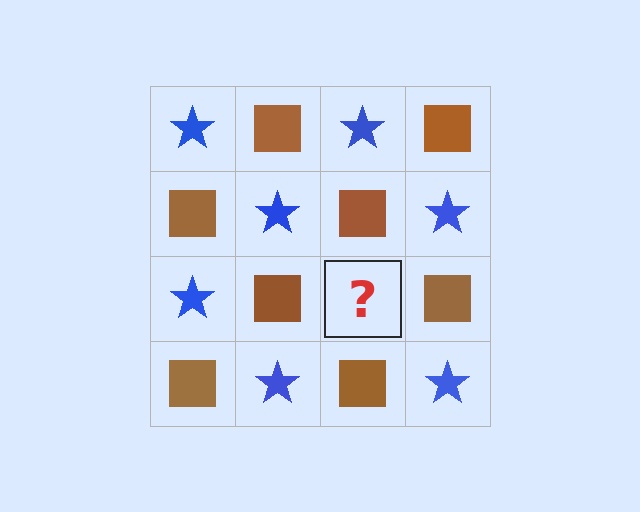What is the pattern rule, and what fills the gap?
The rule is that it alternates blue star and brown square in a checkerboard pattern. The gap should be filled with a blue star.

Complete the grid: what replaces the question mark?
The question mark should be replaced with a blue star.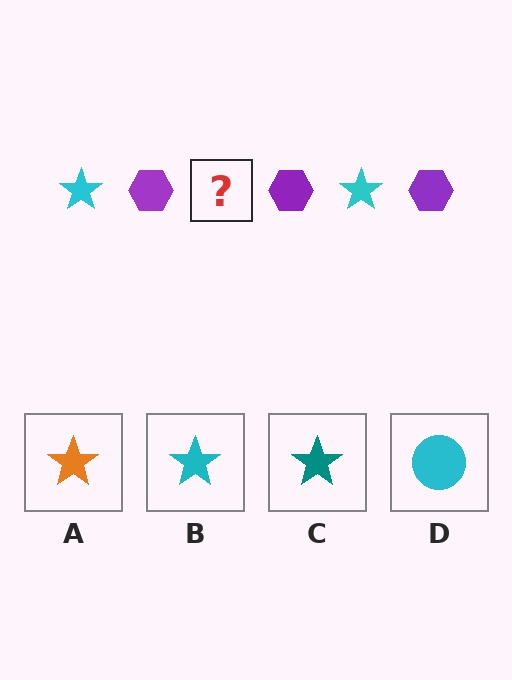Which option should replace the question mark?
Option B.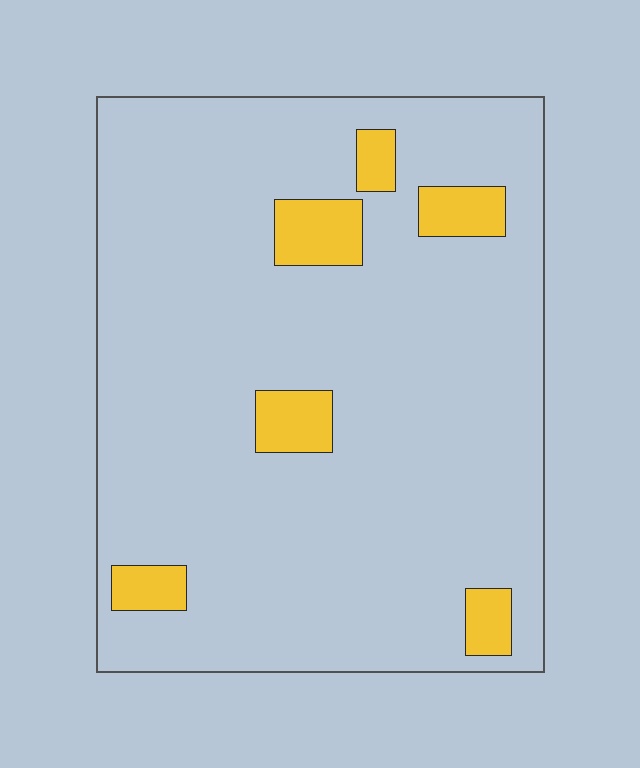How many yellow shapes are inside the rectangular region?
6.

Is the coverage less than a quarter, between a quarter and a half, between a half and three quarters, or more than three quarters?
Less than a quarter.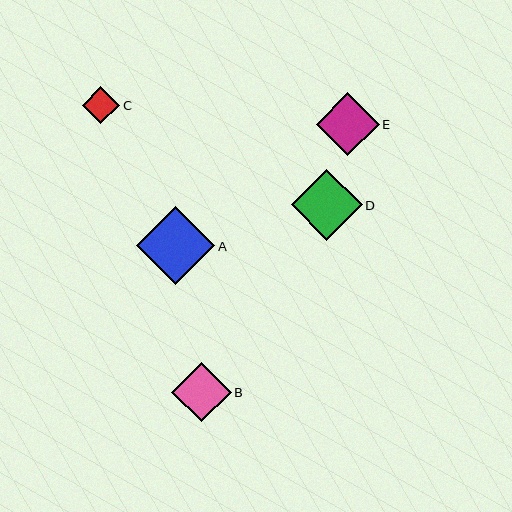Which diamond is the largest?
Diamond A is the largest with a size of approximately 78 pixels.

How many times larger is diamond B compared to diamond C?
Diamond B is approximately 1.6 times the size of diamond C.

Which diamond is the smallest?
Diamond C is the smallest with a size of approximately 37 pixels.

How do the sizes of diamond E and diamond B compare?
Diamond E and diamond B are approximately the same size.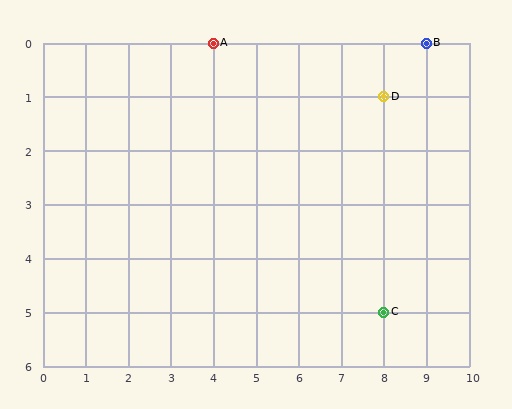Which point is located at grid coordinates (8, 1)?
Point D is at (8, 1).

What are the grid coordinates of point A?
Point A is at grid coordinates (4, 0).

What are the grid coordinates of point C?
Point C is at grid coordinates (8, 5).